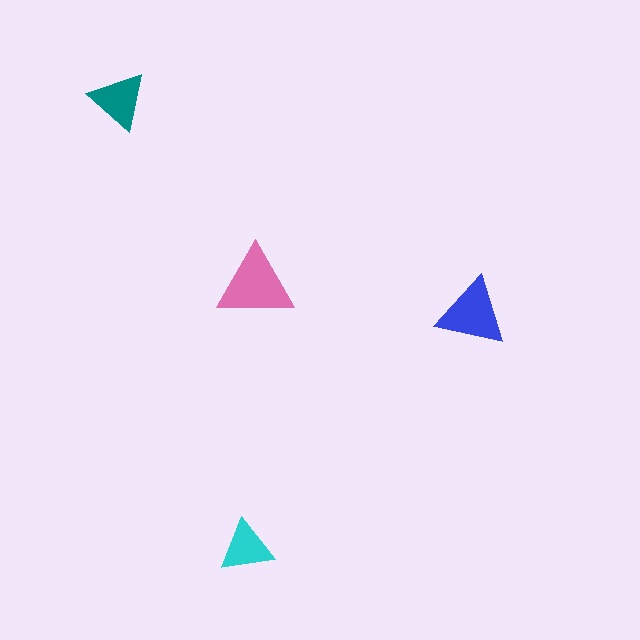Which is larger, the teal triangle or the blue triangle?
The blue one.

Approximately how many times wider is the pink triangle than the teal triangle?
About 1.5 times wider.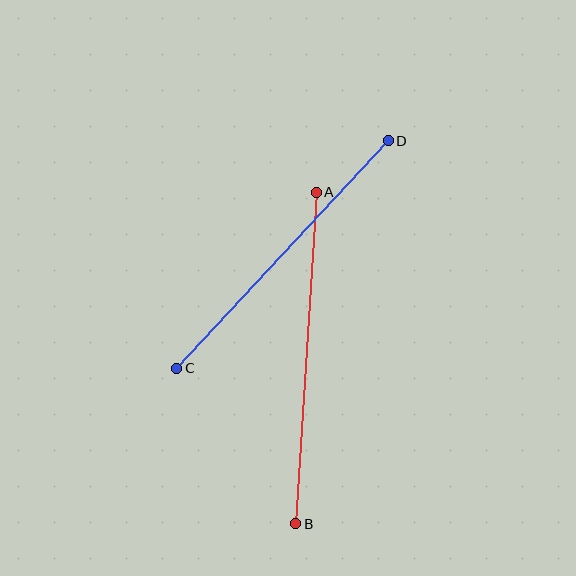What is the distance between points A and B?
The distance is approximately 332 pixels.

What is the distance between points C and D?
The distance is approximately 310 pixels.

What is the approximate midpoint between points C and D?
The midpoint is at approximately (283, 255) pixels.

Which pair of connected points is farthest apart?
Points A and B are farthest apart.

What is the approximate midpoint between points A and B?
The midpoint is at approximately (306, 358) pixels.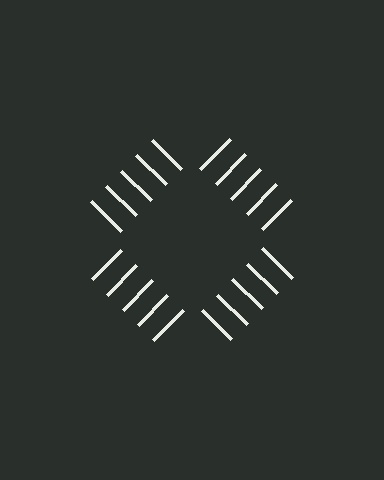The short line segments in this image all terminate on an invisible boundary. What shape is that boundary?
An illusory square — the line segments terminate on its edges but no continuous stroke is drawn.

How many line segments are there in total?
20 — 5 along each of the 4 edges.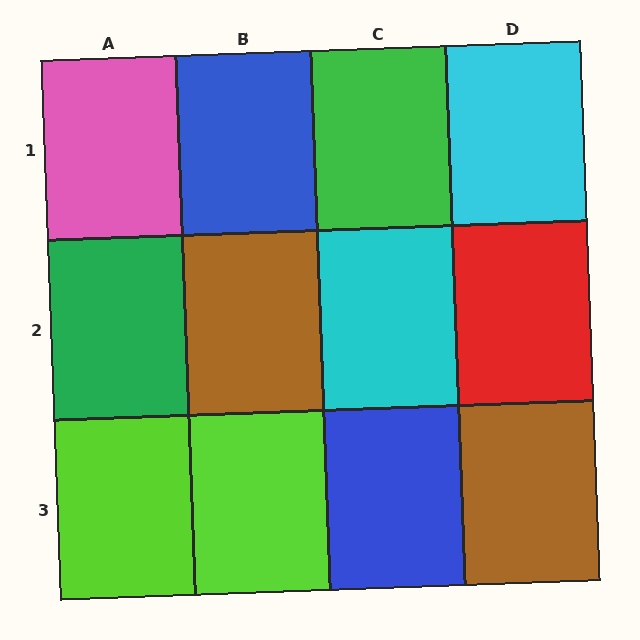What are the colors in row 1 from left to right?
Pink, blue, green, cyan.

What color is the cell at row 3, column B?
Lime.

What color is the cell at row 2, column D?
Red.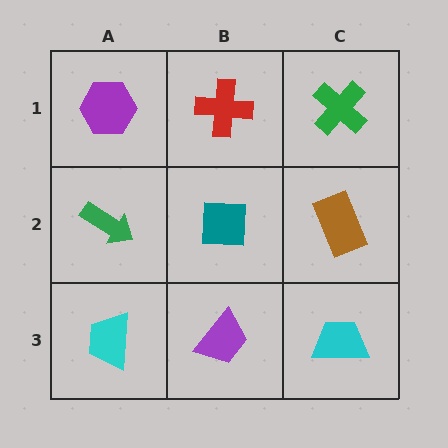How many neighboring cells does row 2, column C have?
3.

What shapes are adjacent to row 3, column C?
A brown rectangle (row 2, column C), a purple trapezoid (row 3, column B).